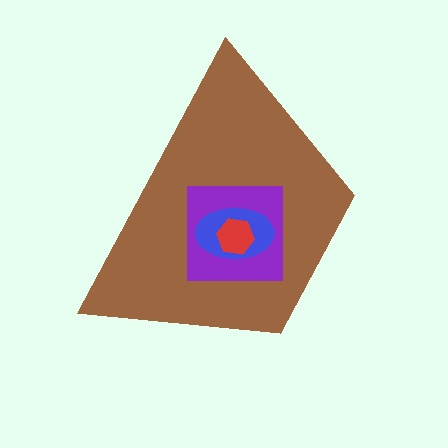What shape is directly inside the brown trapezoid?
The purple square.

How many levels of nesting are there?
4.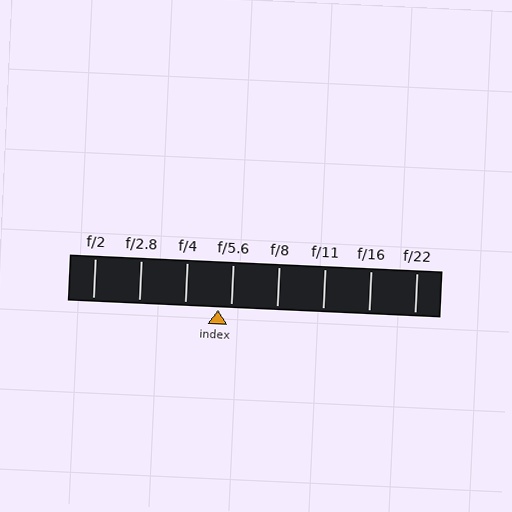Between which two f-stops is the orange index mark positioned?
The index mark is between f/4 and f/5.6.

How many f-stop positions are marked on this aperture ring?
There are 8 f-stop positions marked.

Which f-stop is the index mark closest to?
The index mark is closest to f/5.6.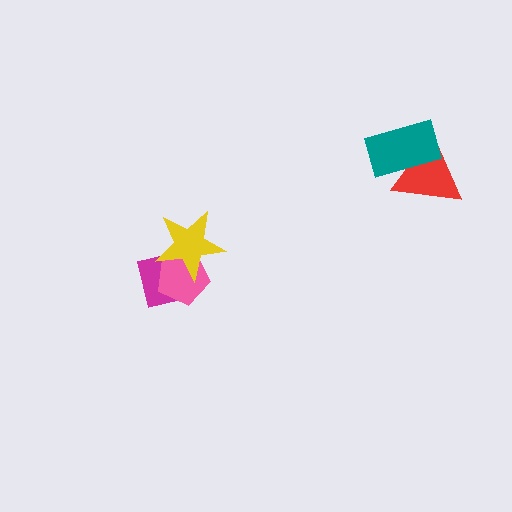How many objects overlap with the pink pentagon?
2 objects overlap with the pink pentagon.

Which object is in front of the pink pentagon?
The yellow star is in front of the pink pentagon.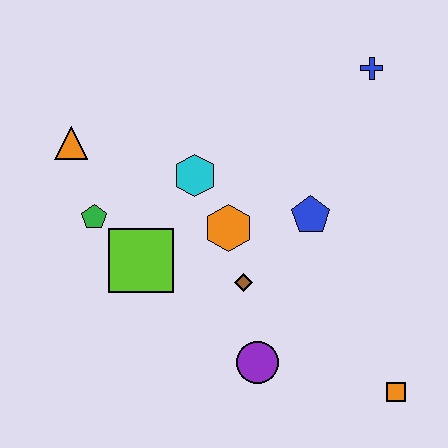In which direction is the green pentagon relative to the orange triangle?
The green pentagon is below the orange triangle.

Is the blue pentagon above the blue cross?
No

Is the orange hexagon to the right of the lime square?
Yes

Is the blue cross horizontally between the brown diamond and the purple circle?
No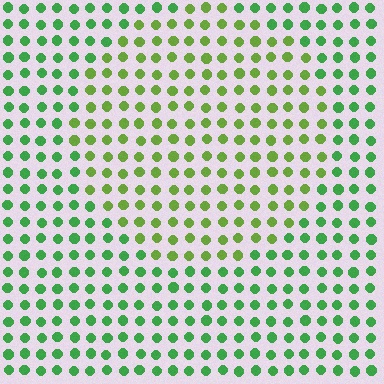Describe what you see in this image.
The image is filled with small green elements in a uniform arrangement. A circle-shaped region is visible where the elements are tinted to a slightly different hue, forming a subtle color boundary.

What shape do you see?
I see a circle.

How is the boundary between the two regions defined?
The boundary is defined purely by a slight shift in hue (about 34 degrees). Spacing, size, and orientation are identical on both sides.